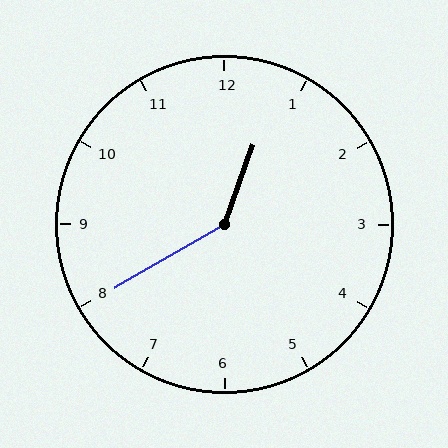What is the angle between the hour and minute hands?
Approximately 140 degrees.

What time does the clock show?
12:40.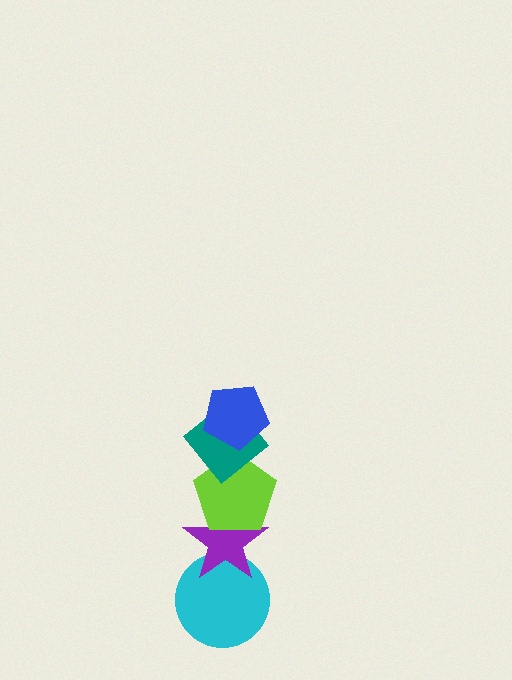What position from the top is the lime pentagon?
The lime pentagon is 3rd from the top.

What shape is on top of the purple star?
The lime pentagon is on top of the purple star.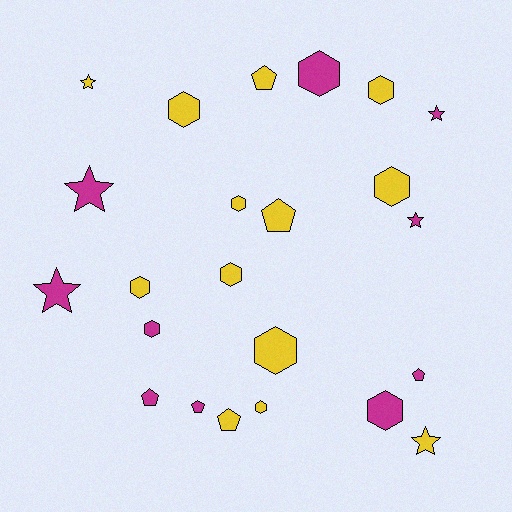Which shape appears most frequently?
Hexagon, with 11 objects.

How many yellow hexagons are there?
There are 8 yellow hexagons.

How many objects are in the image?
There are 23 objects.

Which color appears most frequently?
Yellow, with 13 objects.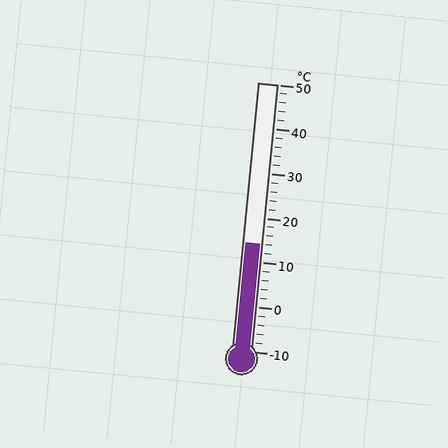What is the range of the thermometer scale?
The thermometer scale ranges from -10°C to 50°C.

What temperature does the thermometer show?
The thermometer shows approximately 14°C.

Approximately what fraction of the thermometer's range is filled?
The thermometer is filled to approximately 40% of its range.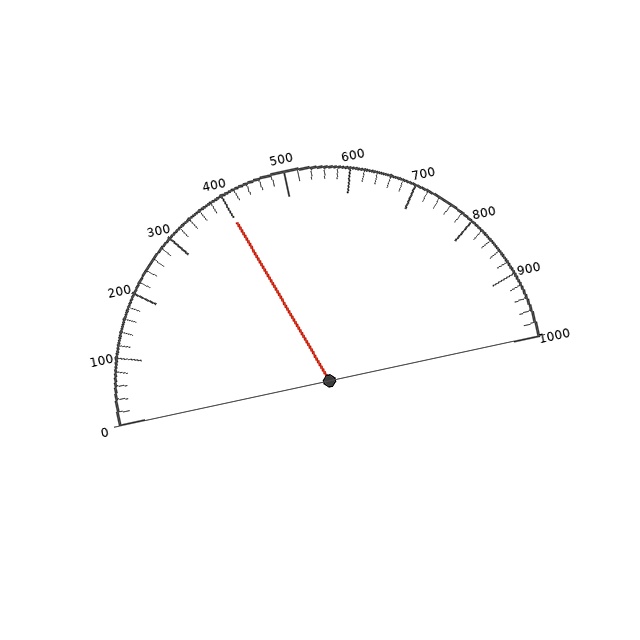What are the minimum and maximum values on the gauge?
The gauge ranges from 0 to 1000.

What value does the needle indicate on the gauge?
The needle indicates approximately 400.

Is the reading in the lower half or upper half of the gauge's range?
The reading is in the lower half of the range (0 to 1000).